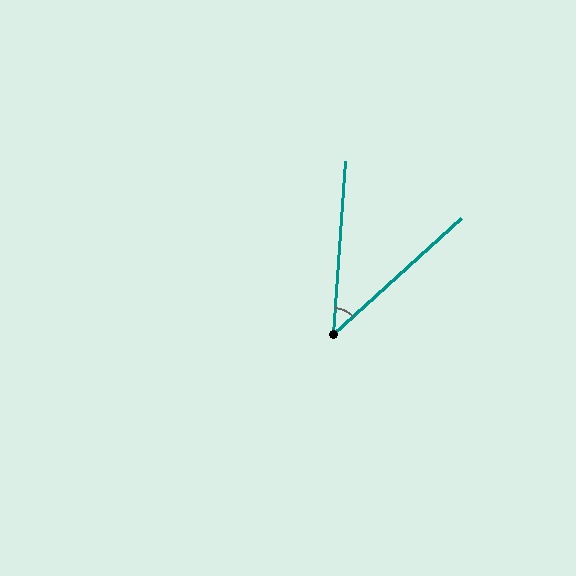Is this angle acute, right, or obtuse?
It is acute.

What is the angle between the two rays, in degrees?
Approximately 44 degrees.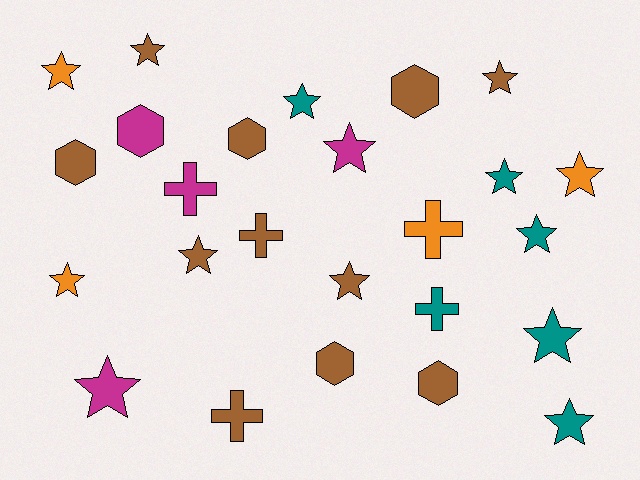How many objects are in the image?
There are 25 objects.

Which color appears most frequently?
Brown, with 11 objects.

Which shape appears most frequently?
Star, with 14 objects.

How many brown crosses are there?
There are 2 brown crosses.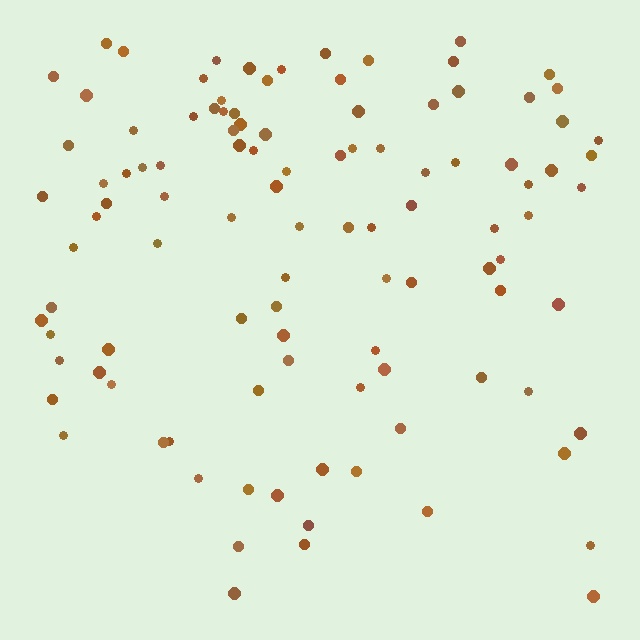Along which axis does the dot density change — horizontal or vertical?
Vertical.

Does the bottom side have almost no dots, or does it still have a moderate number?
Still a moderate number, just noticeably fewer than the top.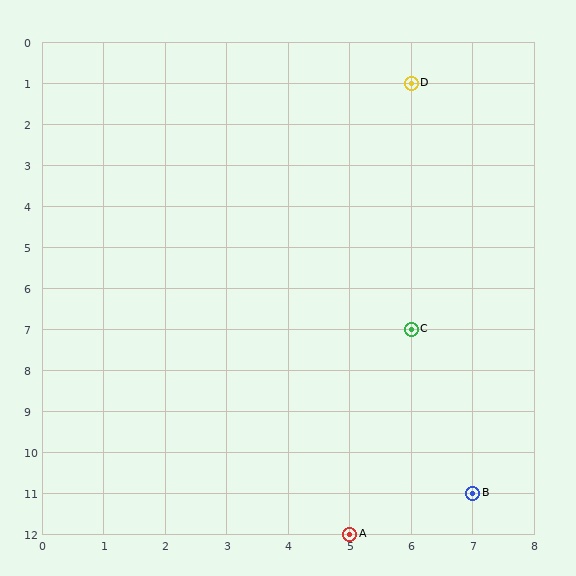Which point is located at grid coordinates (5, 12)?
Point A is at (5, 12).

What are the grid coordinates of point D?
Point D is at grid coordinates (6, 1).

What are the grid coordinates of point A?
Point A is at grid coordinates (5, 12).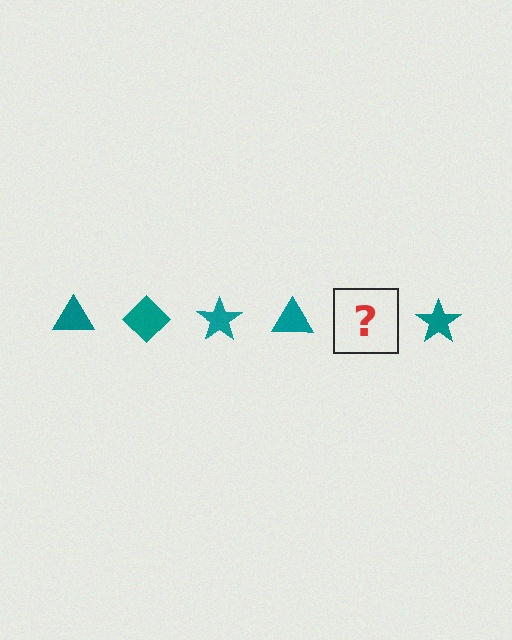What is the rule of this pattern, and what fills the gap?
The rule is that the pattern cycles through triangle, diamond, star shapes in teal. The gap should be filled with a teal diamond.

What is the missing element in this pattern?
The missing element is a teal diamond.